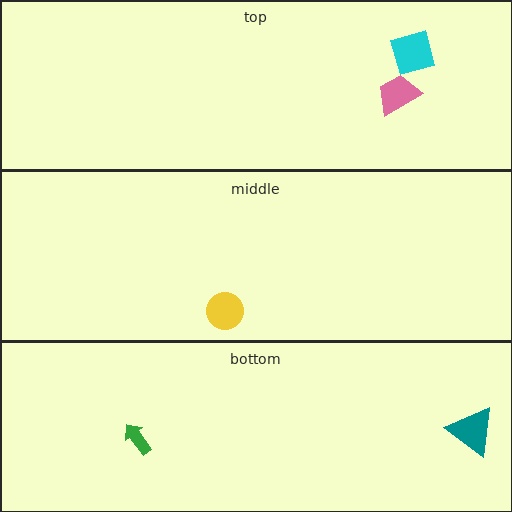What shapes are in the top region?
The pink trapezoid, the cyan diamond.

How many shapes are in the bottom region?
2.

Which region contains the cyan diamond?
The top region.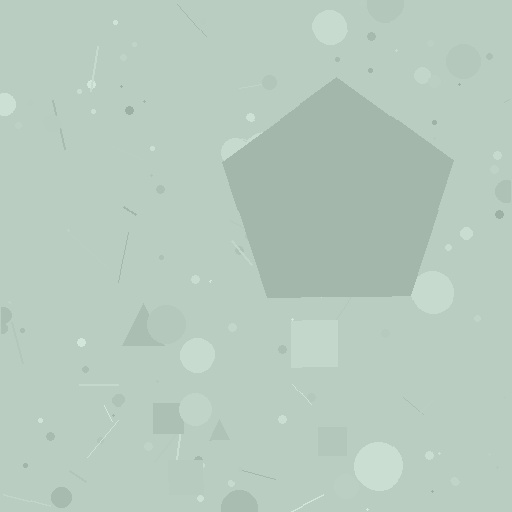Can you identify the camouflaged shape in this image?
The camouflaged shape is a pentagon.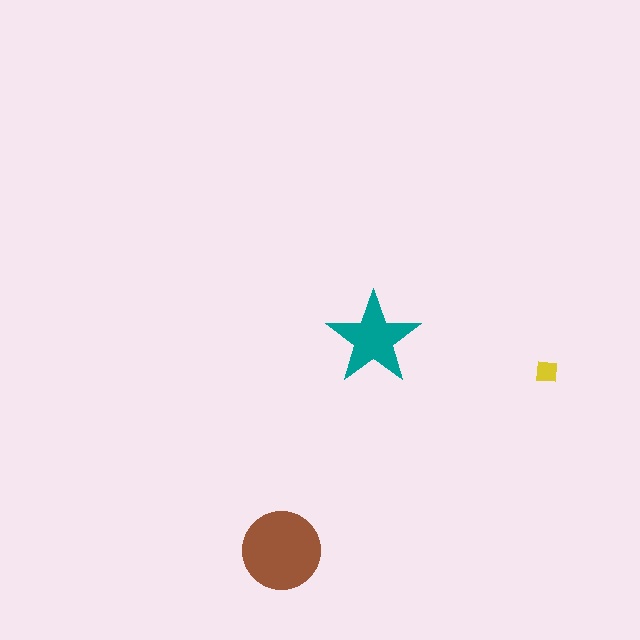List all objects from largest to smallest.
The brown circle, the teal star, the yellow square.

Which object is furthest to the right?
The yellow square is rightmost.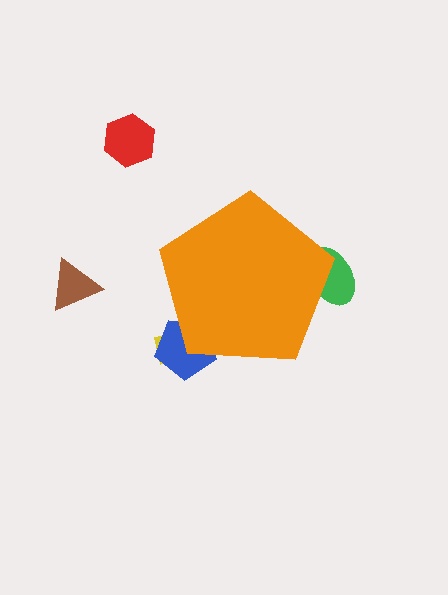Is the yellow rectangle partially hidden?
Yes, the yellow rectangle is partially hidden behind the orange pentagon.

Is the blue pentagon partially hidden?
Yes, the blue pentagon is partially hidden behind the orange pentagon.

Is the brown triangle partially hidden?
No, the brown triangle is fully visible.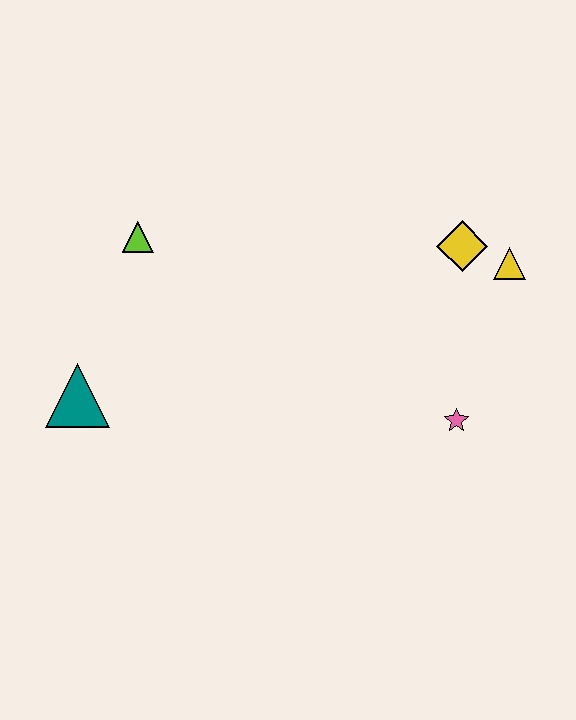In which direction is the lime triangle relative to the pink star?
The lime triangle is to the left of the pink star.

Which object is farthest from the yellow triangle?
The teal triangle is farthest from the yellow triangle.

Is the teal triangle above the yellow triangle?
No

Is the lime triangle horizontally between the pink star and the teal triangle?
Yes